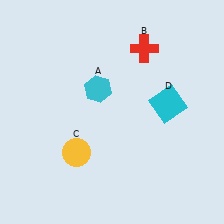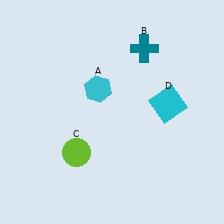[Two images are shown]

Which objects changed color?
B changed from red to teal. C changed from yellow to lime.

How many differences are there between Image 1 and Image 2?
There are 2 differences between the two images.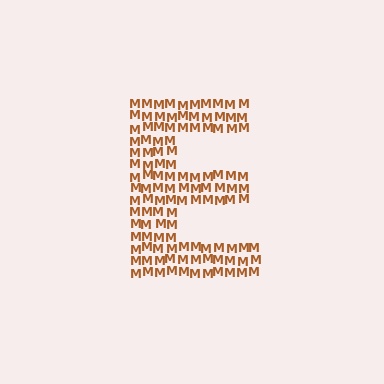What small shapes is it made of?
It is made of small letter M's.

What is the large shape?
The large shape is the letter E.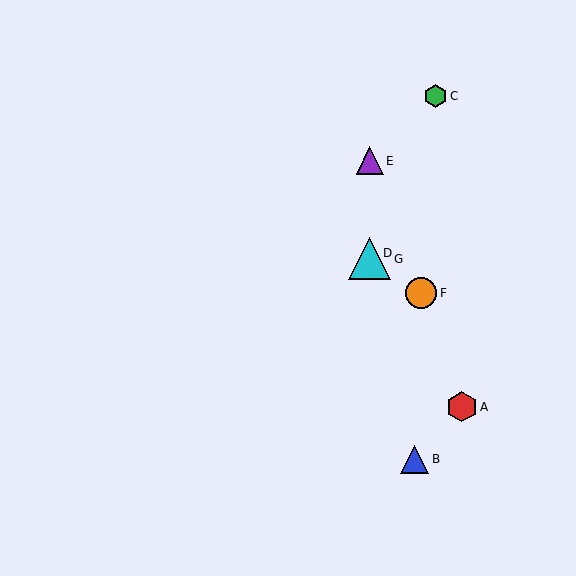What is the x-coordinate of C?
Object C is at x≈435.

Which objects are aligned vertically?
Objects D, E, G are aligned vertically.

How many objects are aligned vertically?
3 objects (D, E, G) are aligned vertically.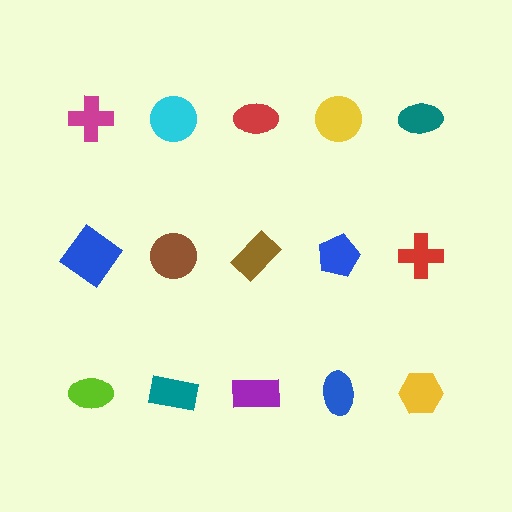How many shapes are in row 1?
5 shapes.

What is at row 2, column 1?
A blue diamond.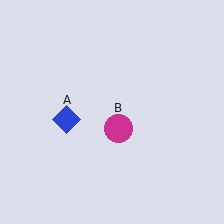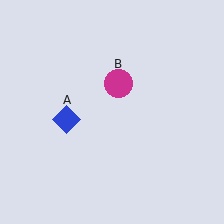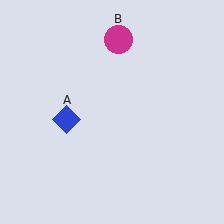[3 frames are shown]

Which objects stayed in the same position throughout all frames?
Blue diamond (object A) remained stationary.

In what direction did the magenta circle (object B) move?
The magenta circle (object B) moved up.